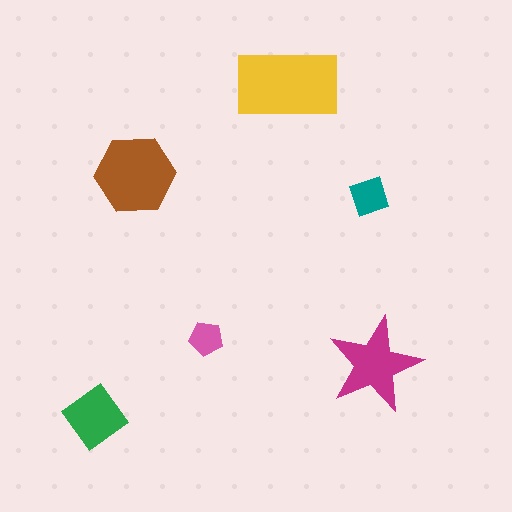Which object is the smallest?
The pink pentagon.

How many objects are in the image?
There are 6 objects in the image.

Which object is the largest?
The yellow rectangle.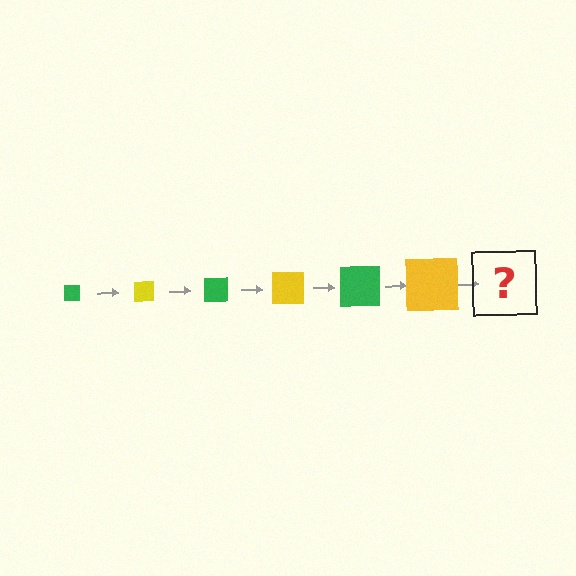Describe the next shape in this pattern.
It should be a green square, larger than the previous one.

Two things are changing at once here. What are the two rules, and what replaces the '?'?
The two rules are that the square grows larger each step and the color cycles through green and yellow. The '?' should be a green square, larger than the previous one.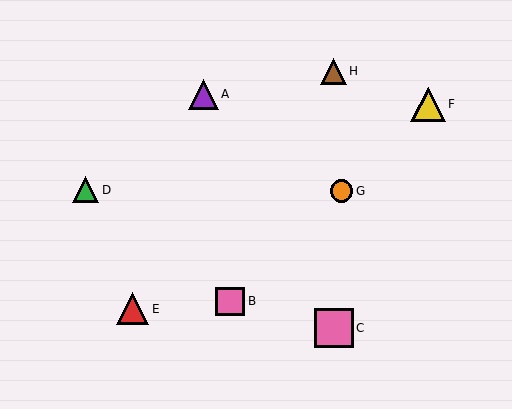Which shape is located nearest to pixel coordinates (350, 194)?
The orange circle (labeled G) at (342, 191) is nearest to that location.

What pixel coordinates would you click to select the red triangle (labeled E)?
Click at (133, 309) to select the red triangle E.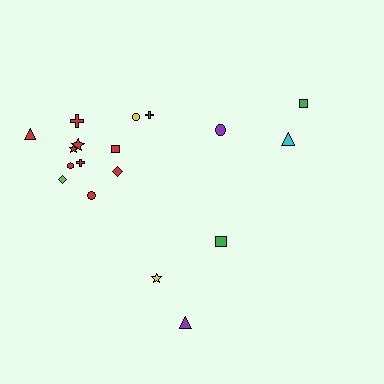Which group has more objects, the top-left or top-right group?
The top-left group.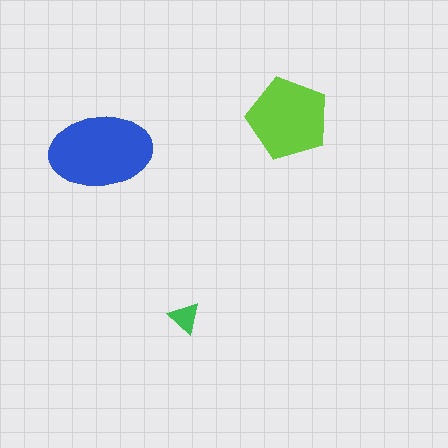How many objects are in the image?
There are 3 objects in the image.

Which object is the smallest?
The green triangle.